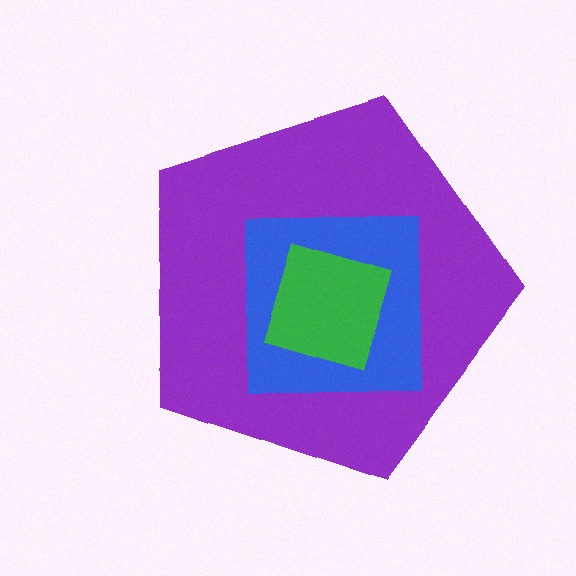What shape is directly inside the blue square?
The green diamond.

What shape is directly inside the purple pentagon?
The blue square.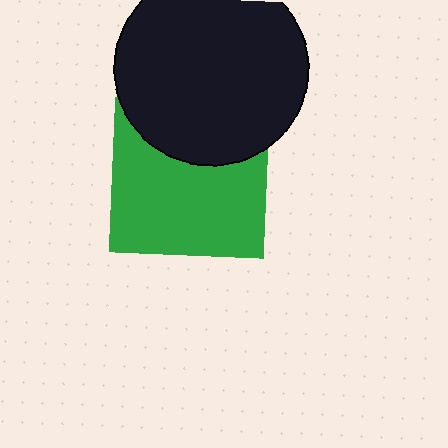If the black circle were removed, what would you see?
You would see the complete green square.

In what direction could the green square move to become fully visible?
The green square could move down. That would shift it out from behind the black circle entirely.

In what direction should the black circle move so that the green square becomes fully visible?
The black circle should move up. That is the shortest direction to clear the overlap and leave the green square fully visible.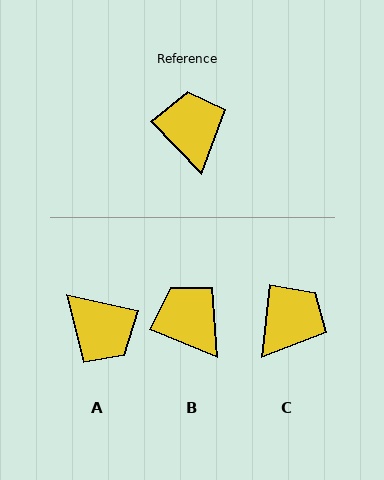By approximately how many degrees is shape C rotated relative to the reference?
Approximately 49 degrees clockwise.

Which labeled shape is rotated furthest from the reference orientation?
A, about 146 degrees away.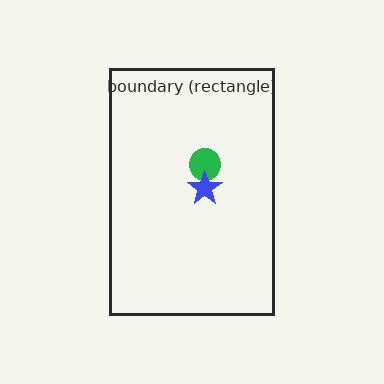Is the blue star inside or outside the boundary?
Inside.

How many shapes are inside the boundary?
2 inside, 0 outside.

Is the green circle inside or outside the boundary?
Inside.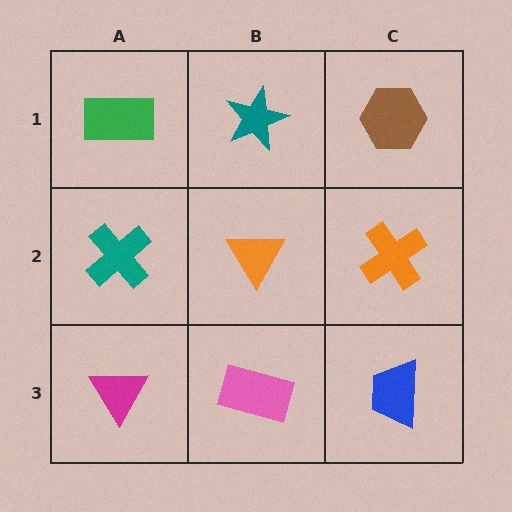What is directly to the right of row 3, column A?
A pink rectangle.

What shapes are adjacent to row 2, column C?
A brown hexagon (row 1, column C), a blue trapezoid (row 3, column C), an orange triangle (row 2, column B).